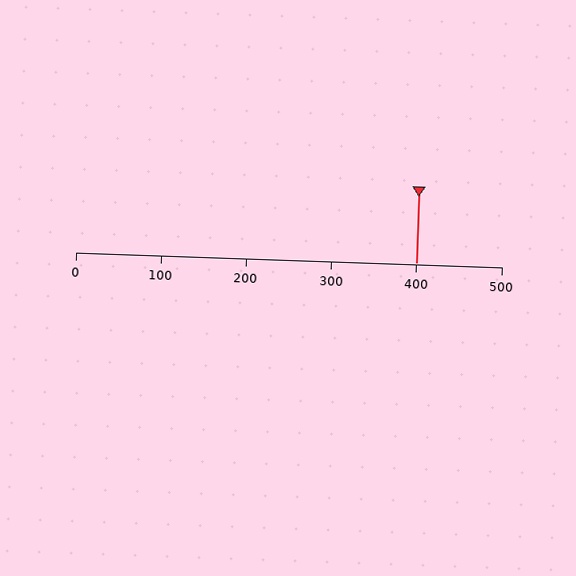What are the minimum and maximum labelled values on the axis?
The axis runs from 0 to 500.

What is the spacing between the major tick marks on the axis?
The major ticks are spaced 100 apart.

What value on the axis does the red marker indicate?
The marker indicates approximately 400.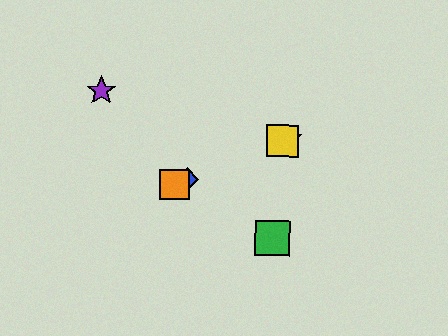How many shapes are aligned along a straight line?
4 shapes (the red star, the blue diamond, the yellow square, the orange square) are aligned along a straight line.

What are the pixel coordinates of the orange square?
The orange square is at (174, 184).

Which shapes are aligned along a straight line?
The red star, the blue diamond, the yellow square, the orange square are aligned along a straight line.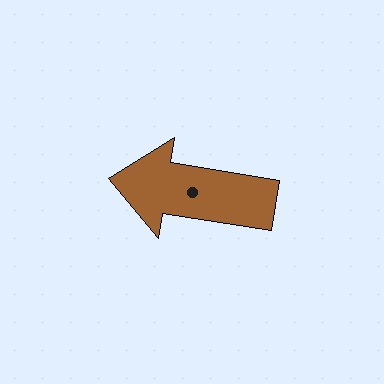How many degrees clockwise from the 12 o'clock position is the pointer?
Approximately 279 degrees.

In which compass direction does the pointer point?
West.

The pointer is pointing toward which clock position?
Roughly 9 o'clock.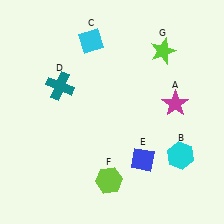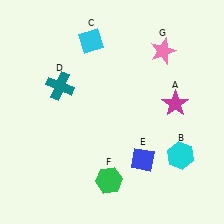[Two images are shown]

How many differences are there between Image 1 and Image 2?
There are 2 differences between the two images.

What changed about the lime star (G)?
In Image 1, G is lime. In Image 2, it changed to pink.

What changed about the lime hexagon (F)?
In Image 1, F is lime. In Image 2, it changed to green.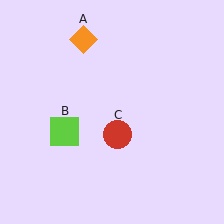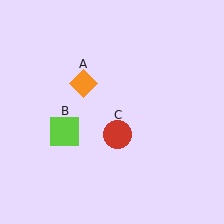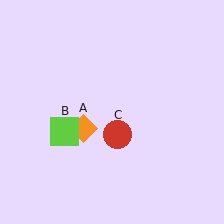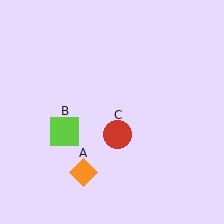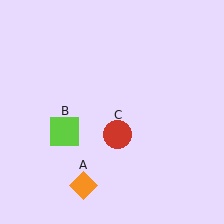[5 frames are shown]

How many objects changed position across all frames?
1 object changed position: orange diamond (object A).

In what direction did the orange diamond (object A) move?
The orange diamond (object A) moved down.